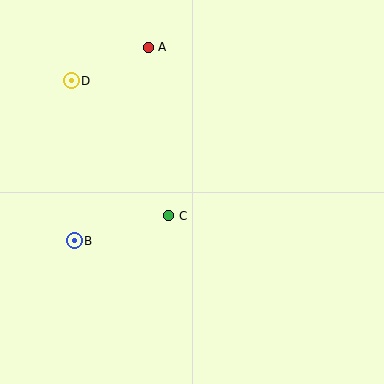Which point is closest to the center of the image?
Point C at (169, 216) is closest to the center.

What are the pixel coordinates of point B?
Point B is at (74, 241).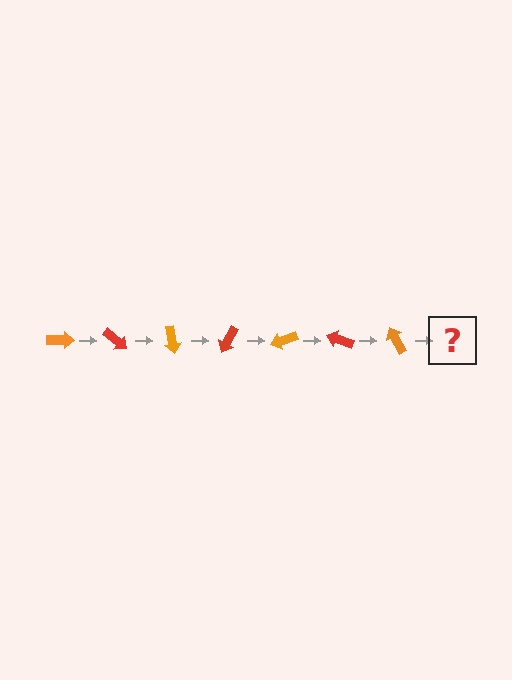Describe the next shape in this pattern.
It should be a red arrow, rotated 280 degrees from the start.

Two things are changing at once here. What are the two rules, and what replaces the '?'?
The two rules are that it rotates 40 degrees each step and the color cycles through orange and red. The '?' should be a red arrow, rotated 280 degrees from the start.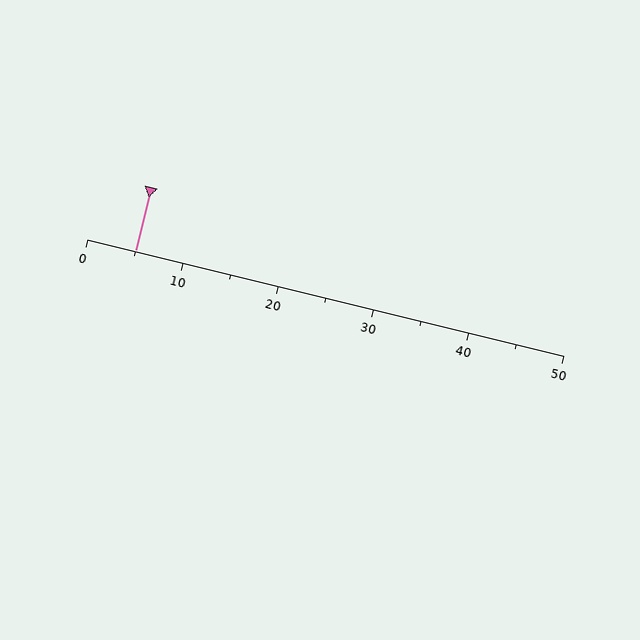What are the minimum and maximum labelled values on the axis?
The axis runs from 0 to 50.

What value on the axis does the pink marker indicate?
The marker indicates approximately 5.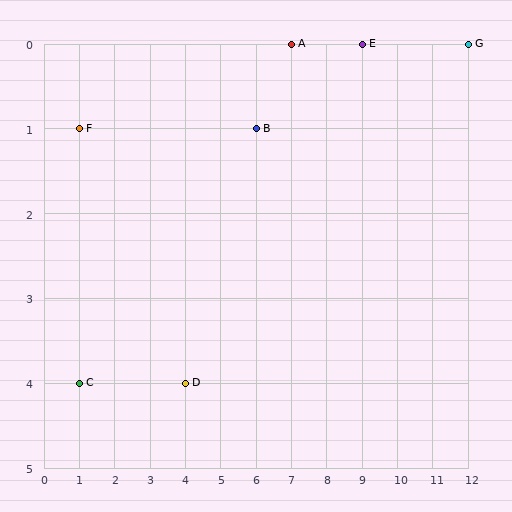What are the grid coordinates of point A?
Point A is at grid coordinates (7, 0).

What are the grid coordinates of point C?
Point C is at grid coordinates (1, 4).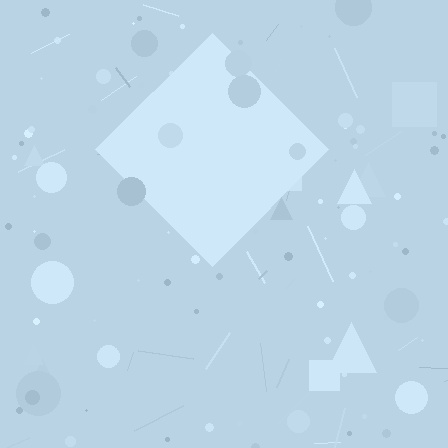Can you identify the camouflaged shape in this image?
The camouflaged shape is a diamond.